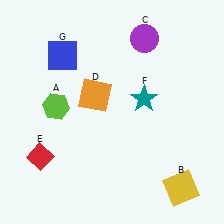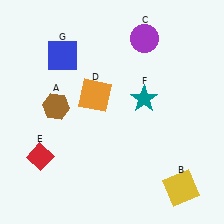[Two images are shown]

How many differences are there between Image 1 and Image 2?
There is 1 difference between the two images.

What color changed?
The hexagon (A) changed from lime in Image 1 to brown in Image 2.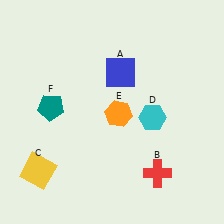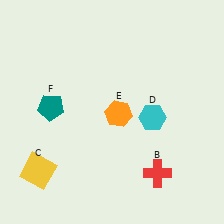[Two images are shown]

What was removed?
The blue square (A) was removed in Image 2.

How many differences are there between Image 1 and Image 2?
There is 1 difference between the two images.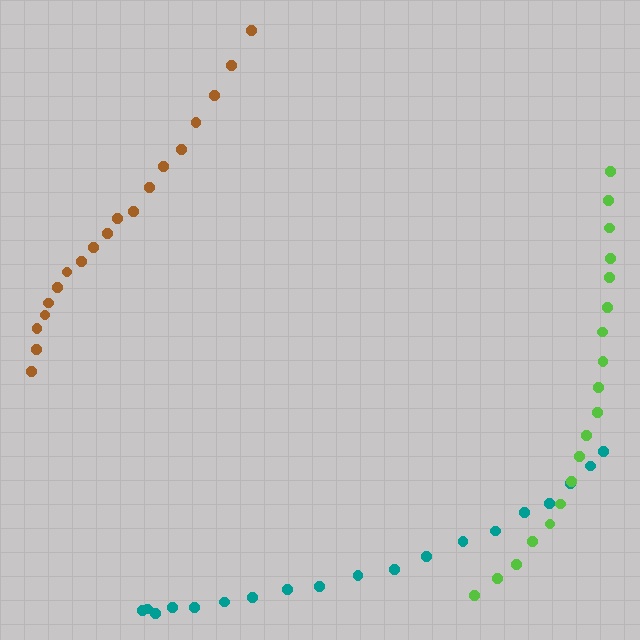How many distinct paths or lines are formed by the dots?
There are 3 distinct paths.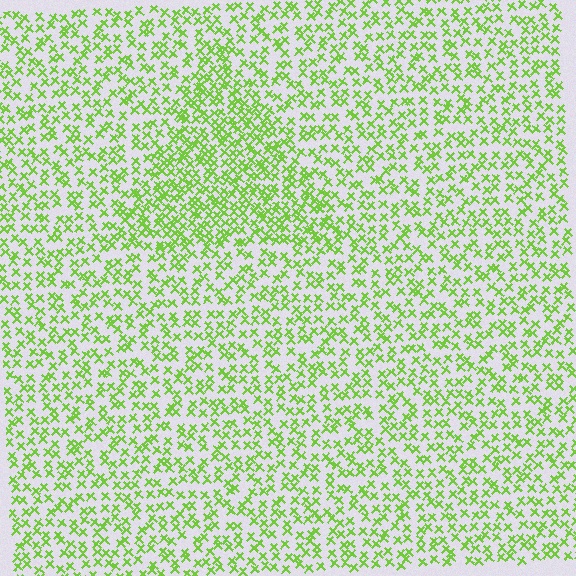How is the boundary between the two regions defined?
The boundary is defined by a change in element density (approximately 1.7x ratio). All elements are the same color, size, and shape.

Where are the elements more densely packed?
The elements are more densely packed inside the triangle boundary.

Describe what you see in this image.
The image contains small lime elements arranged at two different densities. A triangle-shaped region is visible where the elements are more densely packed than the surrounding area.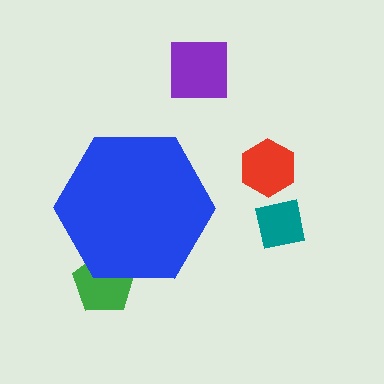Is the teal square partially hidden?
No, the teal square is fully visible.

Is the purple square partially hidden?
No, the purple square is fully visible.